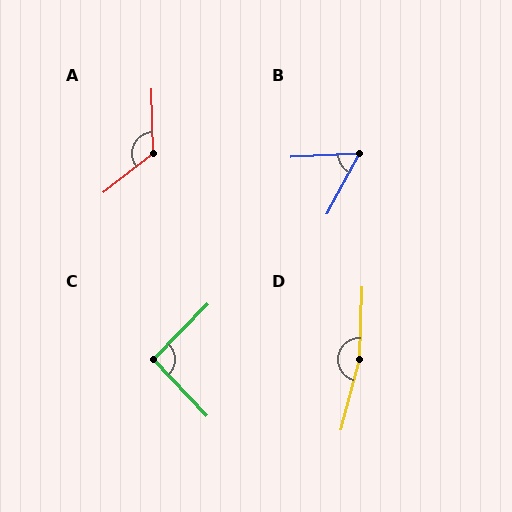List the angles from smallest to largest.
B (59°), C (92°), A (127°), D (167°).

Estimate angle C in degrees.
Approximately 92 degrees.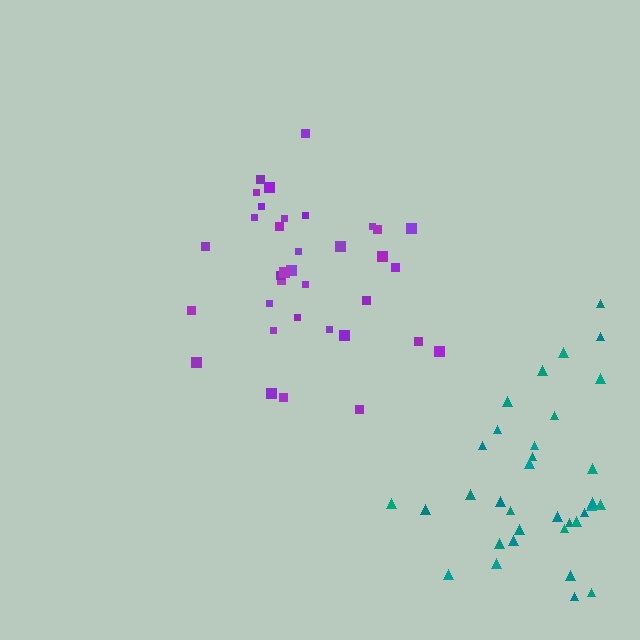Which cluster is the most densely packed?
Purple.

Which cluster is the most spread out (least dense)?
Teal.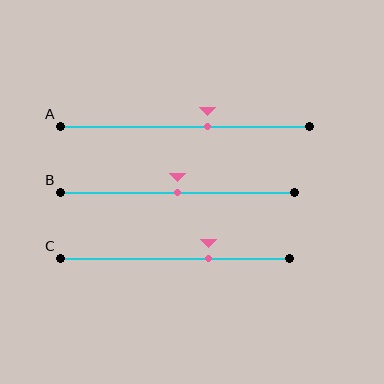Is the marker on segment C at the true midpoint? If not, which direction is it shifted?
No, the marker on segment C is shifted to the right by about 15% of the segment length.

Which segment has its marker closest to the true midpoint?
Segment B has its marker closest to the true midpoint.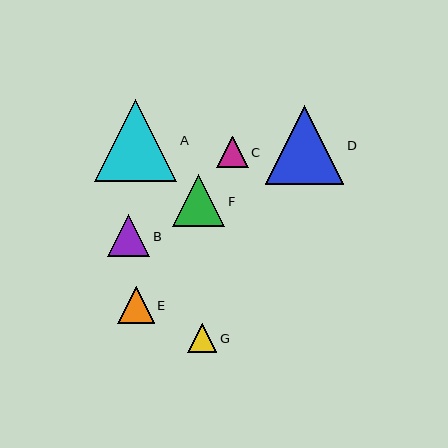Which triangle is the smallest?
Triangle G is the smallest with a size of approximately 29 pixels.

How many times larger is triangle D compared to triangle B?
Triangle D is approximately 1.9 times the size of triangle B.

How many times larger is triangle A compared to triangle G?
Triangle A is approximately 2.8 times the size of triangle G.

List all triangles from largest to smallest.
From largest to smallest: A, D, F, B, E, C, G.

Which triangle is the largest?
Triangle A is the largest with a size of approximately 82 pixels.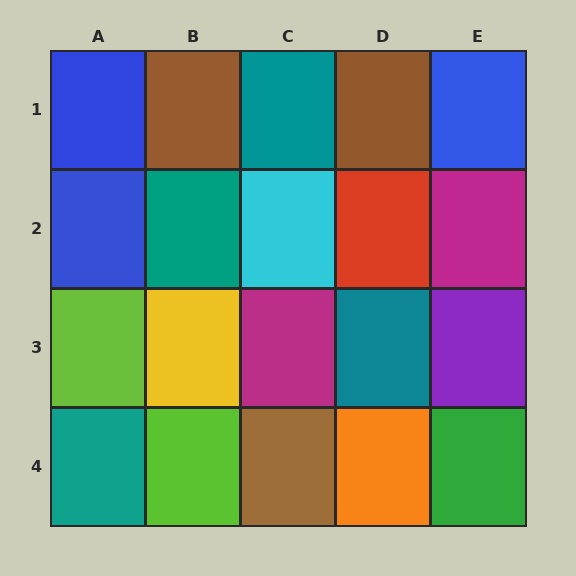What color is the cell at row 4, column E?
Green.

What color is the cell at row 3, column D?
Teal.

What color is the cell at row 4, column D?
Orange.